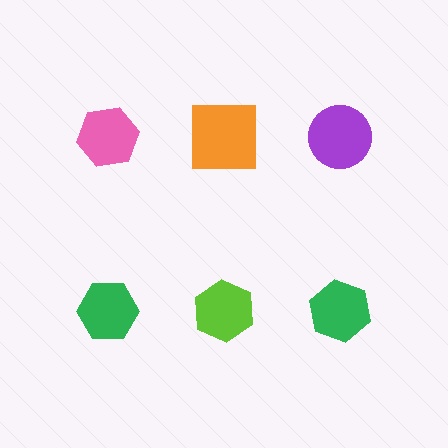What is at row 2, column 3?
A green hexagon.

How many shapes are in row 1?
3 shapes.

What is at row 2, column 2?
A lime hexagon.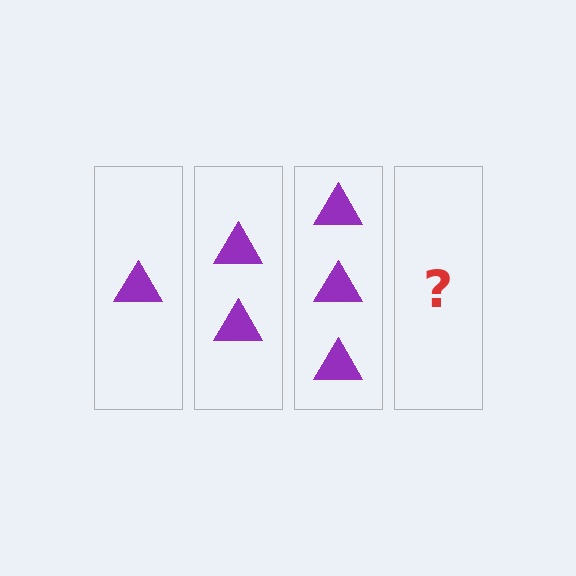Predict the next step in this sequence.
The next step is 4 triangles.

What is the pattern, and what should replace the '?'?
The pattern is that each step adds one more triangle. The '?' should be 4 triangles.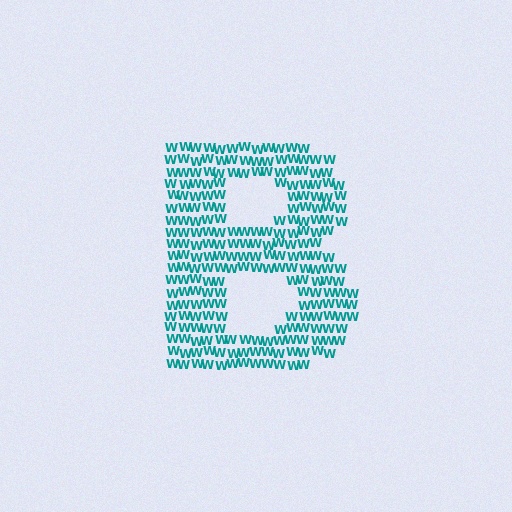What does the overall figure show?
The overall figure shows the letter B.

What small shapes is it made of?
It is made of small letter W's.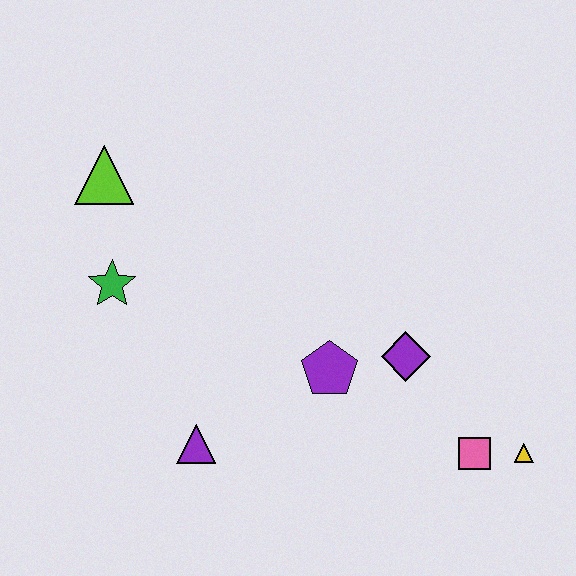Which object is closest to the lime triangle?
The green star is closest to the lime triangle.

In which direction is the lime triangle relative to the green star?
The lime triangle is above the green star.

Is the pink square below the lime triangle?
Yes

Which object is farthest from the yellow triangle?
The lime triangle is farthest from the yellow triangle.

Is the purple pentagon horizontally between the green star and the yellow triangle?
Yes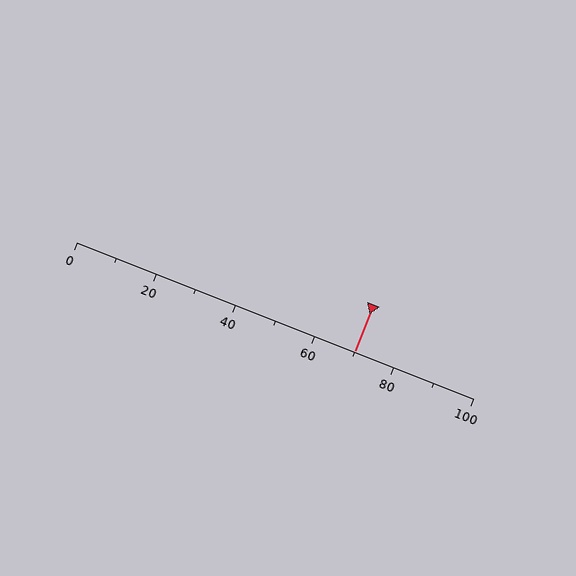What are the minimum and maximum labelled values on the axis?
The axis runs from 0 to 100.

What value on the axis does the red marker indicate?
The marker indicates approximately 70.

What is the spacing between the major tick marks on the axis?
The major ticks are spaced 20 apart.